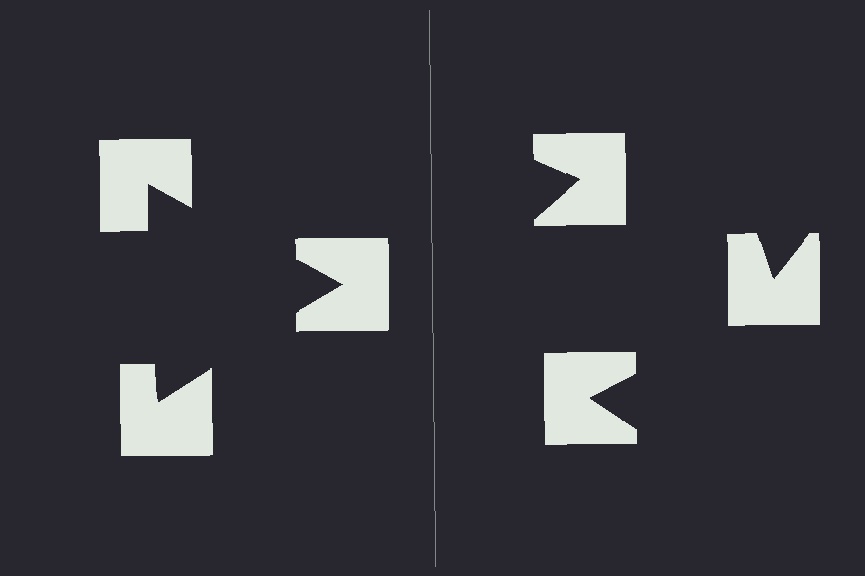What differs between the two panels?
The notched squares are positioned identically on both sides; only the wedge orientations differ. On the left they align to a triangle; on the right they are misaligned.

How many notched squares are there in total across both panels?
6 — 3 on each side.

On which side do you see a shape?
An illusory triangle appears on the left side. On the right side the wedge cuts are rotated, so no coherent shape forms.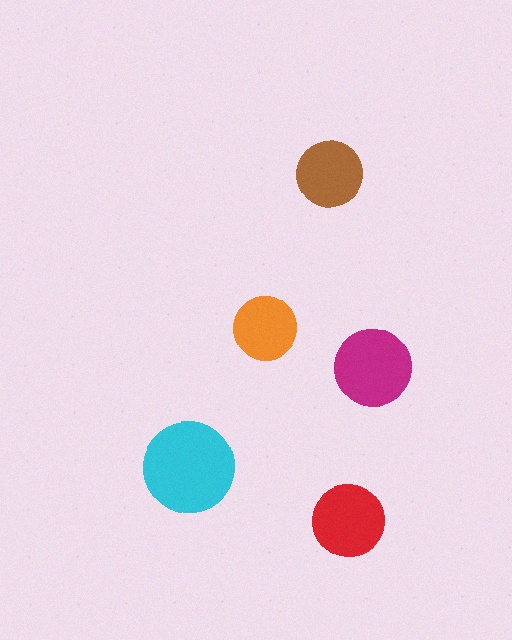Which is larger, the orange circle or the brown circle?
The brown one.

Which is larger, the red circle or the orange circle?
The red one.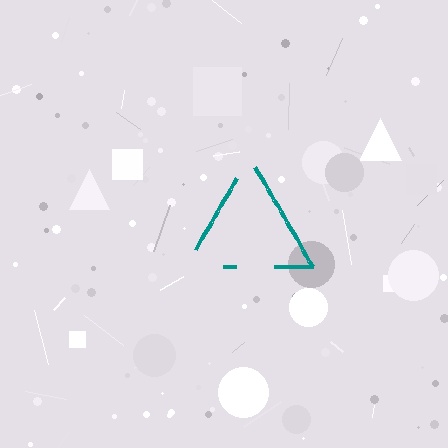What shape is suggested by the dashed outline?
The dashed outline suggests a triangle.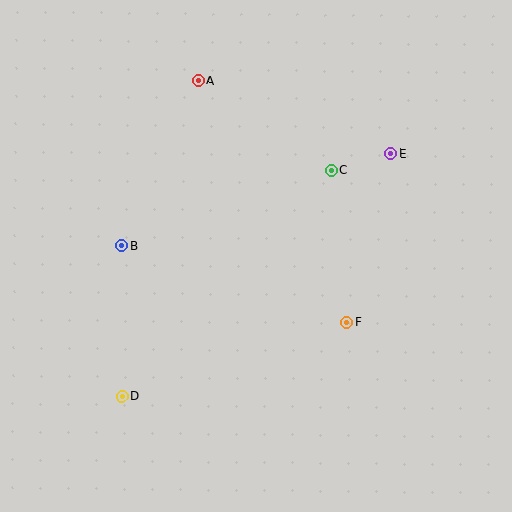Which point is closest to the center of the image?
Point F at (347, 322) is closest to the center.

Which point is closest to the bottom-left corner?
Point D is closest to the bottom-left corner.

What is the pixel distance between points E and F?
The distance between E and F is 174 pixels.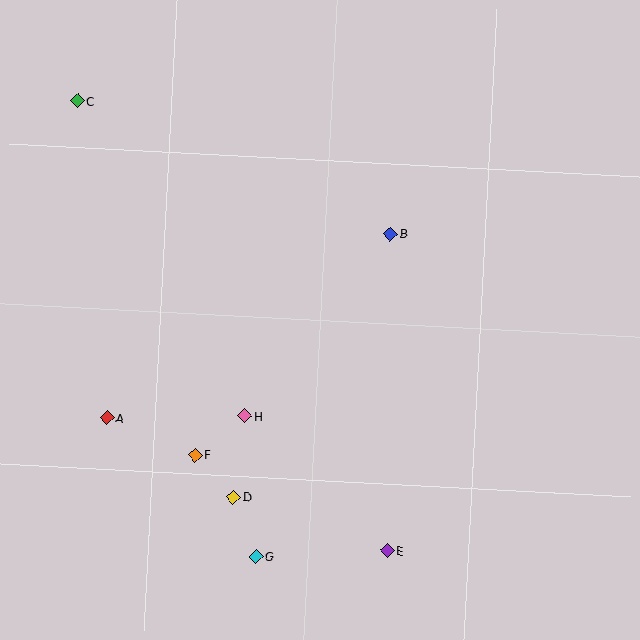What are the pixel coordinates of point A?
Point A is at (107, 418).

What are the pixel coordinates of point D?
Point D is at (234, 497).